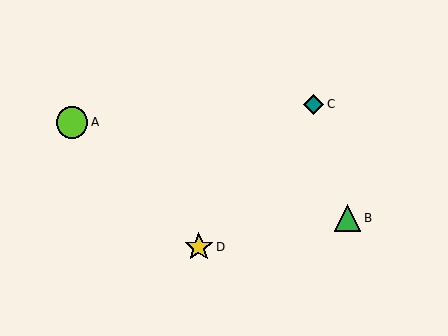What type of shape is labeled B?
Shape B is a green triangle.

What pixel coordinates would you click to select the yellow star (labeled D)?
Click at (199, 247) to select the yellow star D.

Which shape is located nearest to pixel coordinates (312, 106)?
The teal diamond (labeled C) at (314, 104) is nearest to that location.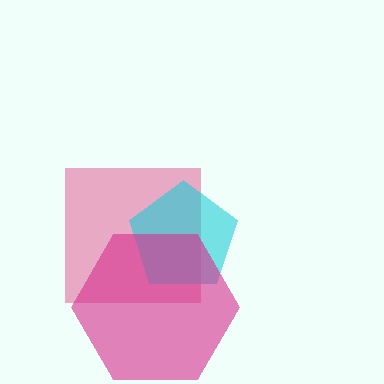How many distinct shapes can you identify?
There are 3 distinct shapes: a pink square, a cyan pentagon, a magenta hexagon.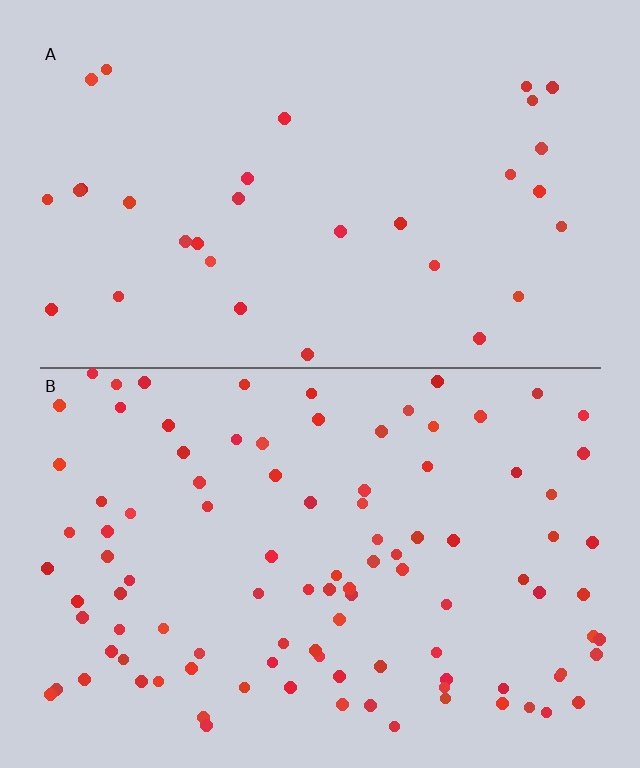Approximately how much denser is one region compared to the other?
Approximately 3.2× — region B over region A.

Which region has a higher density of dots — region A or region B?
B (the bottom).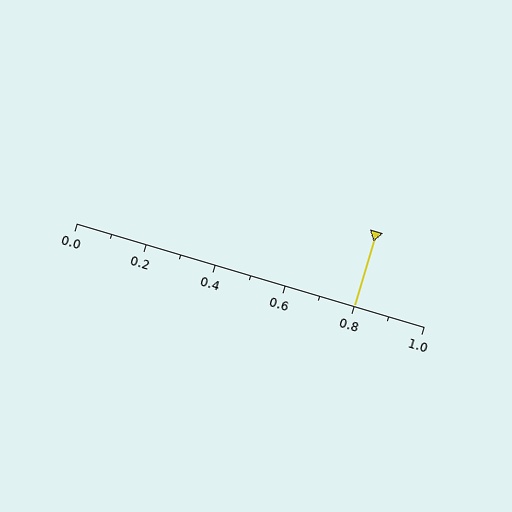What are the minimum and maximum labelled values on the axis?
The axis runs from 0.0 to 1.0.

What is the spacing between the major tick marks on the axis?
The major ticks are spaced 0.2 apart.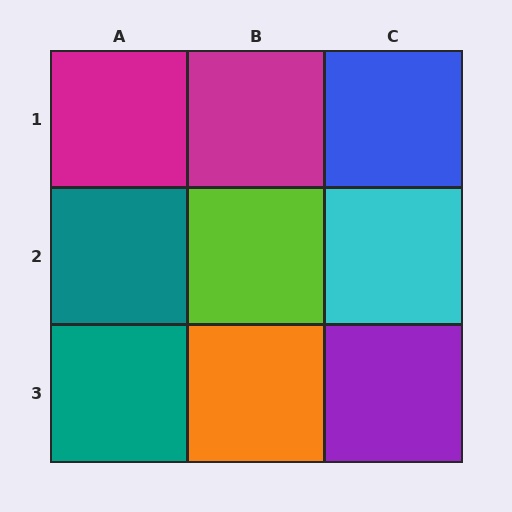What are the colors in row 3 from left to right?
Teal, orange, purple.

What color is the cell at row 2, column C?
Cyan.